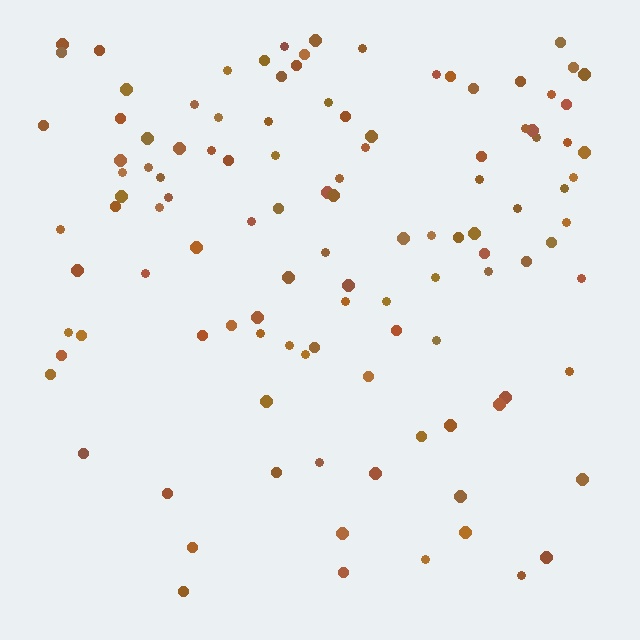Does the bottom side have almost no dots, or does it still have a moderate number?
Still a moderate number, just noticeably fewer than the top.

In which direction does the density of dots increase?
From bottom to top, with the top side densest.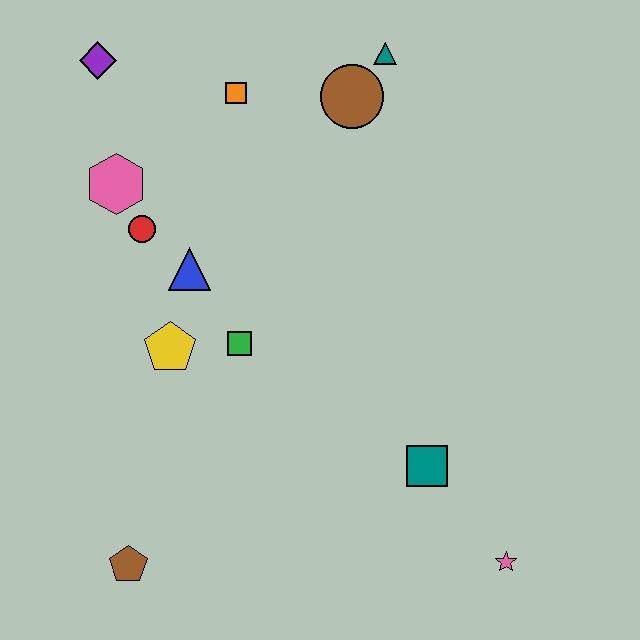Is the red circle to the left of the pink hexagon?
No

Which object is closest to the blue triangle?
The red circle is closest to the blue triangle.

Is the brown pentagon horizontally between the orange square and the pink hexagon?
Yes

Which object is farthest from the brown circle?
The brown pentagon is farthest from the brown circle.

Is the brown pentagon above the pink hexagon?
No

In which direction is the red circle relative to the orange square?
The red circle is below the orange square.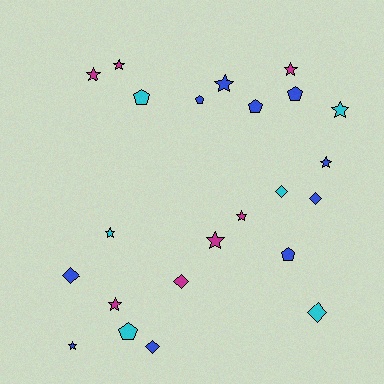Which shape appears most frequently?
Star, with 11 objects.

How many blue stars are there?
There are 3 blue stars.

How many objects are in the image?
There are 23 objects.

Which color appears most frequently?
Blue, with 10 objects.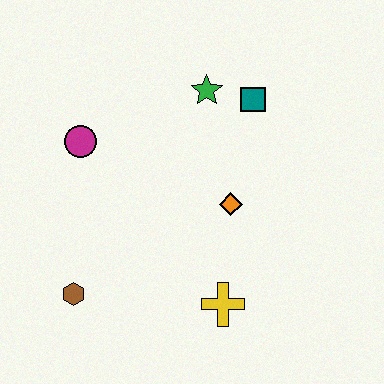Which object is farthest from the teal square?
The brown hexagon is farthest from the teal square.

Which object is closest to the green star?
The teal square is closest to the green star.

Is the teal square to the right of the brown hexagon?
Yes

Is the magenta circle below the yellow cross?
No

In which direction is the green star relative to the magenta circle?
The green star is to the right of the magenta circle.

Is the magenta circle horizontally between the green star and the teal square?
No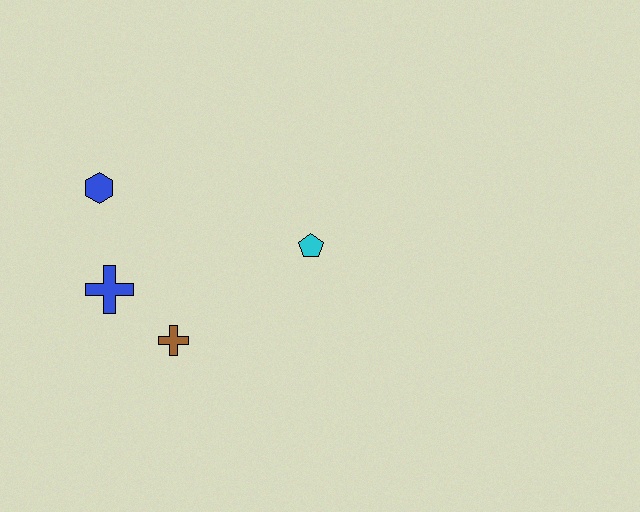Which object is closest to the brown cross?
The blue cross is closest to the brown cross.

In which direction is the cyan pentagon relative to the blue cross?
The cyan pentagon is to the right of the blue cross.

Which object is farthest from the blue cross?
The cyan pentagon is farthest from the blue cross.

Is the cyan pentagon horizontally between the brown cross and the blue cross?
No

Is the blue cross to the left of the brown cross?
Yes